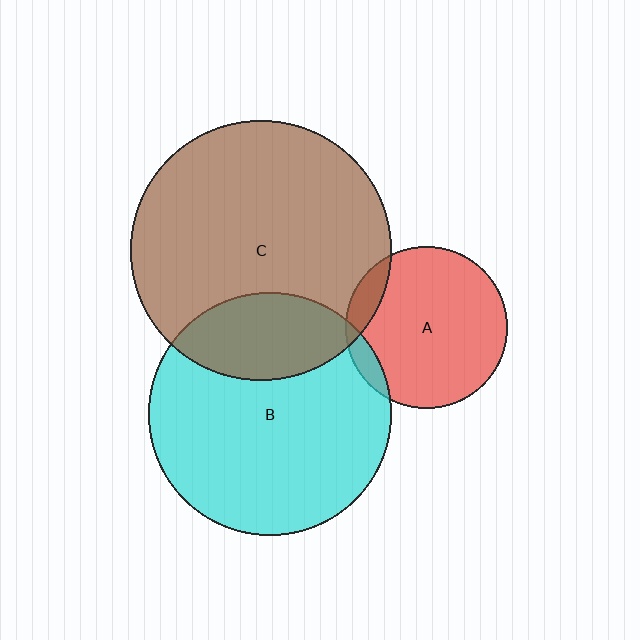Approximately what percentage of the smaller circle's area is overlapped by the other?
Approximately 25%.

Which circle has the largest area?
Circle C (brown).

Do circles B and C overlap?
Yes.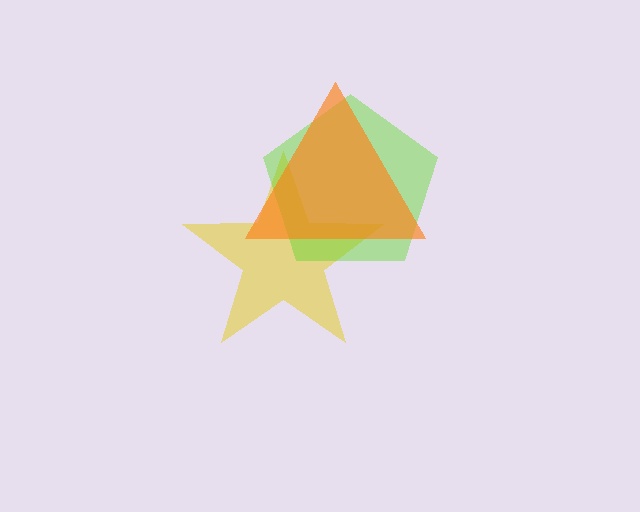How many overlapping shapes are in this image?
There are 3 overlapping shapes in the image.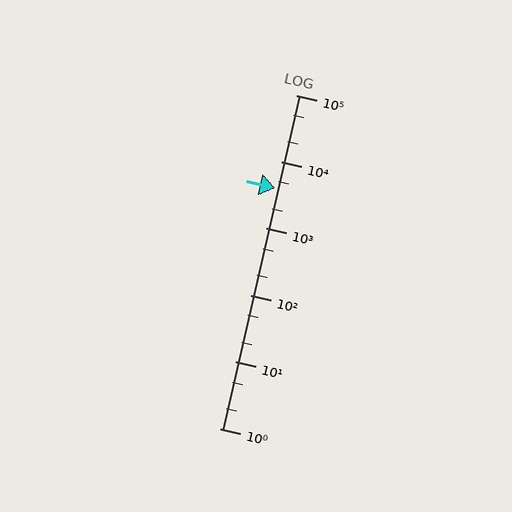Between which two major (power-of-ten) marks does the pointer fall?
The pointer is between 1000 and 10000.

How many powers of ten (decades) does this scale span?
The scale spans 5 decades, from 1 to 100000.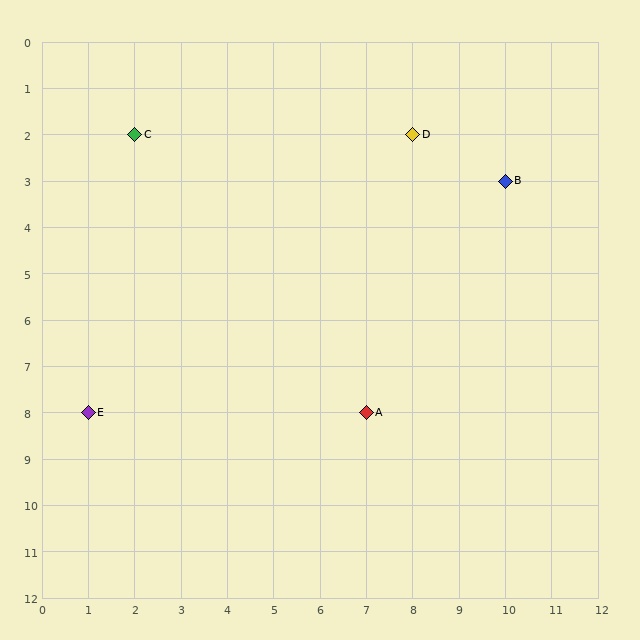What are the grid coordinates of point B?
Point B is at grid coordinates (10, 3).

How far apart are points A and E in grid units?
Points A and E are 6 columns apart.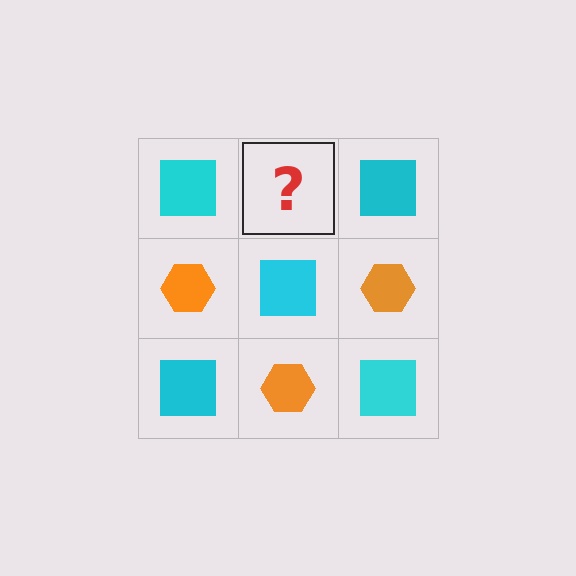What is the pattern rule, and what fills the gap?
The rule is that it alternates cyan square and orange hexagon in a checkerboard pattern. The gap should be filled with an orange hexagon.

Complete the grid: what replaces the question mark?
The question mark should be replaced with an orange hexagon.